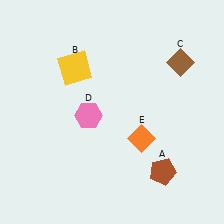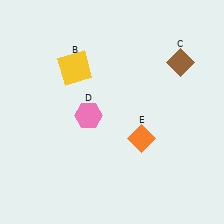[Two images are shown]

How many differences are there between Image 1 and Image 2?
There is 1 difference between the two images.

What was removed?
The brown pentagon (A) was removed in Image 2.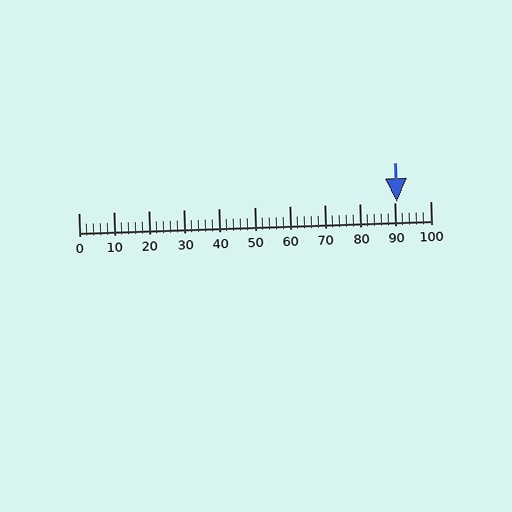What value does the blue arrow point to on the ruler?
The blue arrow points to approximately 90.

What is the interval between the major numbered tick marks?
The major tick marks are spaced 10 units apart.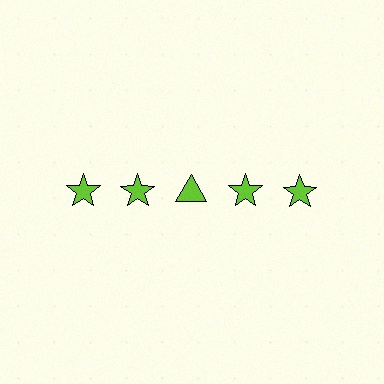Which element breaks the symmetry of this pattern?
The lime triangle in the top row, center column breaks the symmetry. All other shapes are lime stars.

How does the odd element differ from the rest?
It has a different shape: triangle instead of star.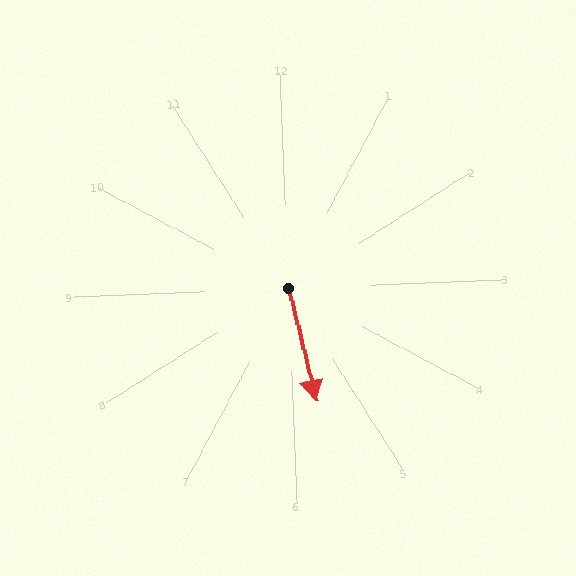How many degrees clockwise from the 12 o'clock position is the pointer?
Approximately 168 degrees.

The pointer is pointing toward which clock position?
Roughly 6 o'clock.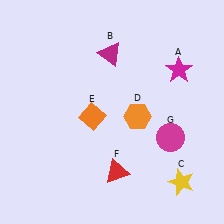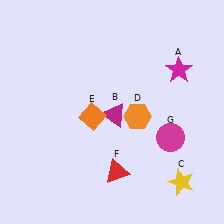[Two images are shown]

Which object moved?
The magenta triangle (B) moved down.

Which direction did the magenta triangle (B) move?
The magenta triangle (B) moved down.